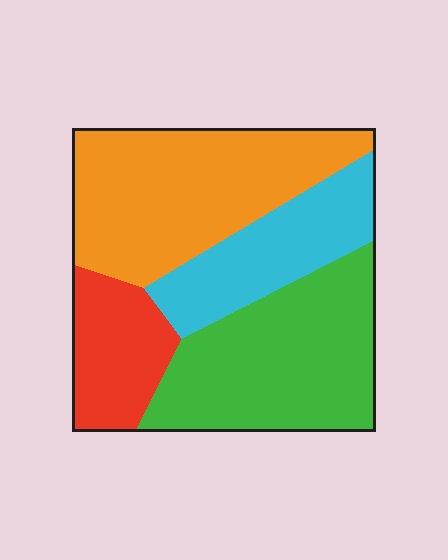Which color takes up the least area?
Red, at roughly 15%.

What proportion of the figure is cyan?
Cyan takes up about one fifth (1/5) of the figure.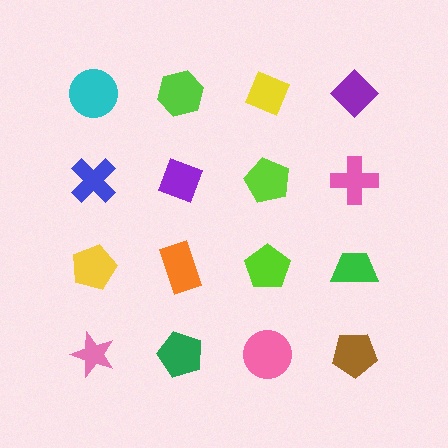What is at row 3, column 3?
A lime pentagon.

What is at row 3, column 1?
A yellow pentagon.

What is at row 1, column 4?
A purple diamond.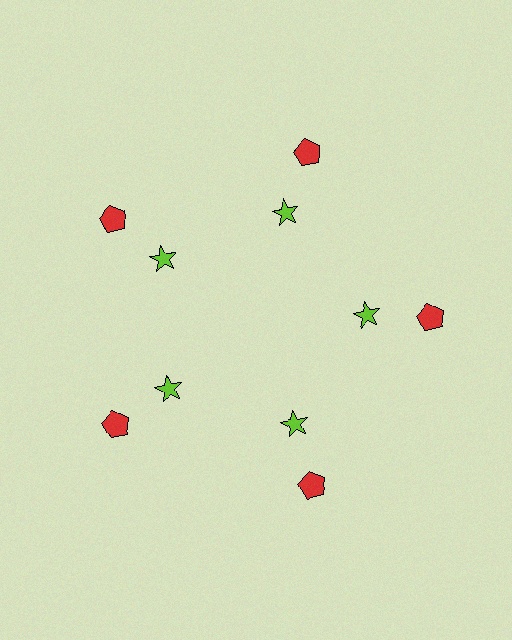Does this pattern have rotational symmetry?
Yes, this pattern has 5-fold rotational symmetry. It looks the same after rotating 72 degrees around the center.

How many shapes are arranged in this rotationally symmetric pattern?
There are 10 shapes, arranged in 5 groups of 2.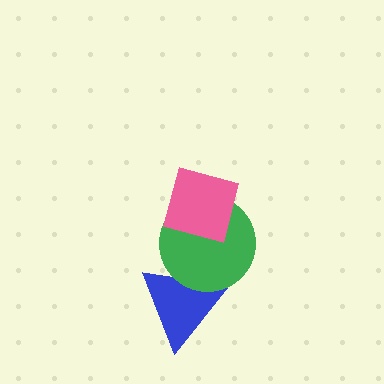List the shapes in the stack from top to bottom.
From top to bottom: the pink square, the green circle, the blue triangle.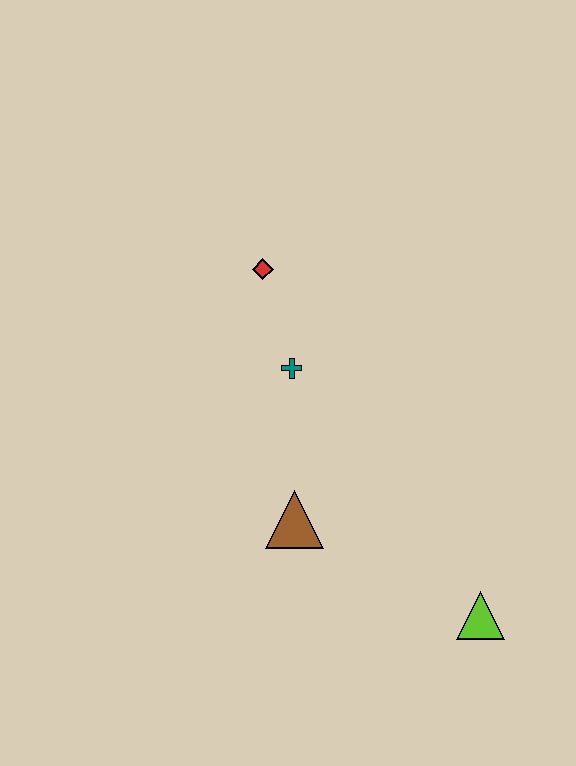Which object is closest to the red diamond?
The teal cross is closest to the red diamond.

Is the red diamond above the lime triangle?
Yes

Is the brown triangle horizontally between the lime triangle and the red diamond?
Yes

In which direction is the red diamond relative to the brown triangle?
The red diamond is above the brown triangle.